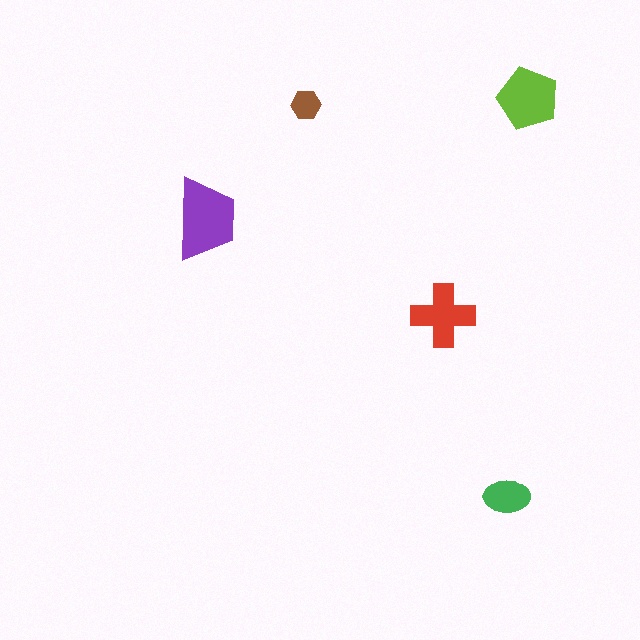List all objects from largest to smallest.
The purple trapezoid, the lime pentagon, the red cross, the green ellipse, the brown hexagon.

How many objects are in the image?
There are 5 objects in the image.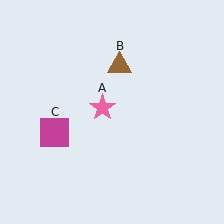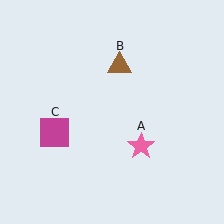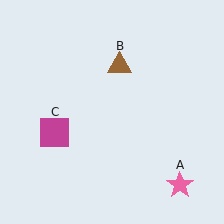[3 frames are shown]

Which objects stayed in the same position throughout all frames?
Brown triangle (object B) and magenta square (object C) remained stationary.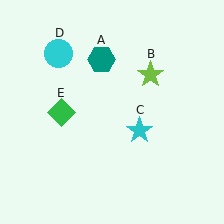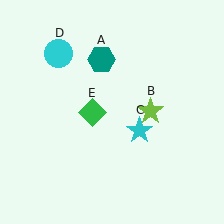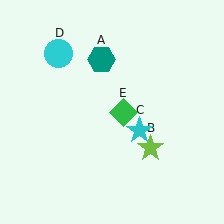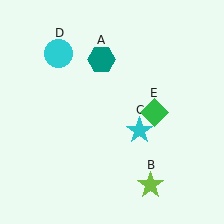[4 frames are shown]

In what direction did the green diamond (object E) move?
The green diamond (object E) moved right.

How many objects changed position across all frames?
2 objects changed position: lime star (object B), green diamond (object E).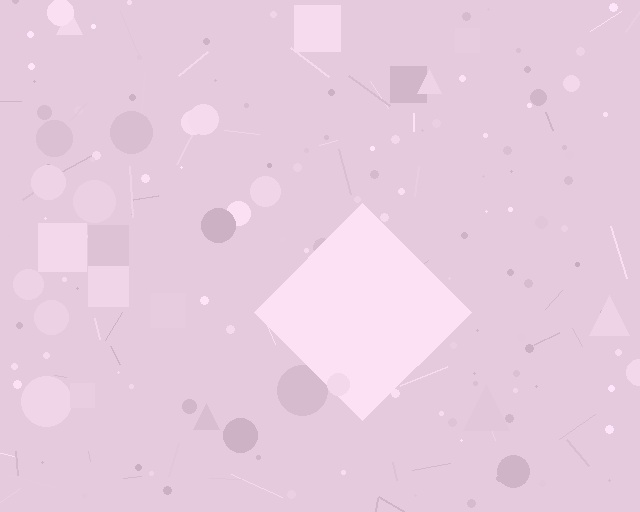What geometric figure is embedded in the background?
A diamond is embedded in the background.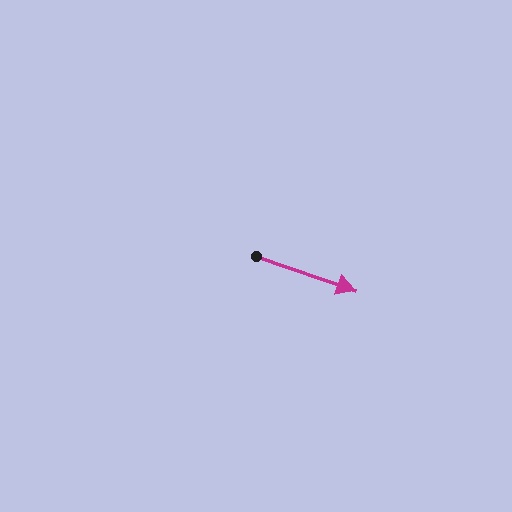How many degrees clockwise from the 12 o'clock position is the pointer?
Approximately 109 degrees.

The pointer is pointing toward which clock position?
Roughly 4 o'clock.